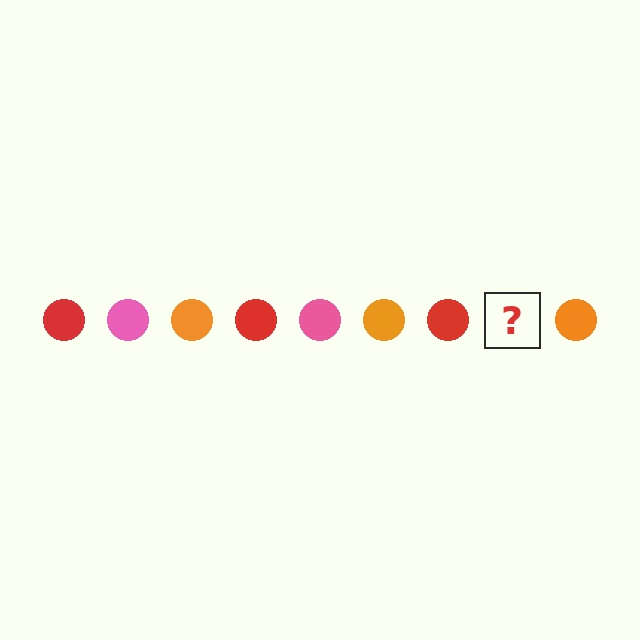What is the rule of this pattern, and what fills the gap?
The rule is that the pattern cycles through red, pink, orange circles. The gap should be filled with a pink circle.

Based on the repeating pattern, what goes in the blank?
The blank should be a pink circle.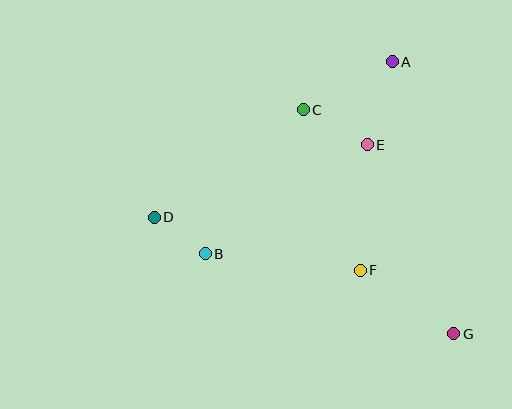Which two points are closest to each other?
Points B and D are closest to each other.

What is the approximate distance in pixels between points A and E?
The distance between A and E is approximately 87 pixels.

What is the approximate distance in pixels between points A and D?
The distance between A and D is approximately 284 pixels.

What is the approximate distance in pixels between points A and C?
The distance between A and C is approximately 101 pixels.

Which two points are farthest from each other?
Points D and G are farthest from each other.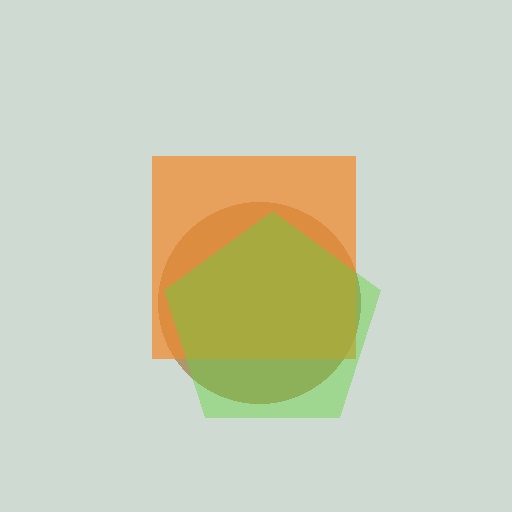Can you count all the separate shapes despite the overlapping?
Yes, there are 3 separate shapes.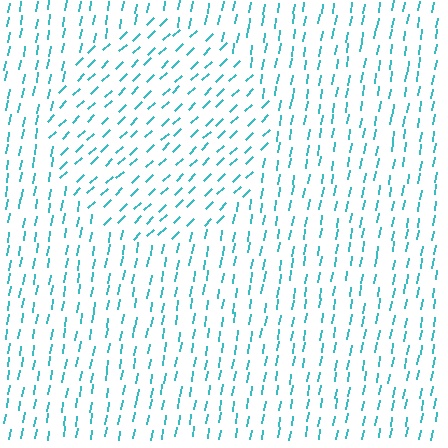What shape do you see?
I see a circle.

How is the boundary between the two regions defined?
The boundary is defined purely by a change in line orientation (approximately 36 degrees difference). All lines are the same color and thickness.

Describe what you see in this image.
The image is filled with small cyan line segments. A circle region in the image has lines oriented differently from the surrounding lines, creating a visible texture boundary.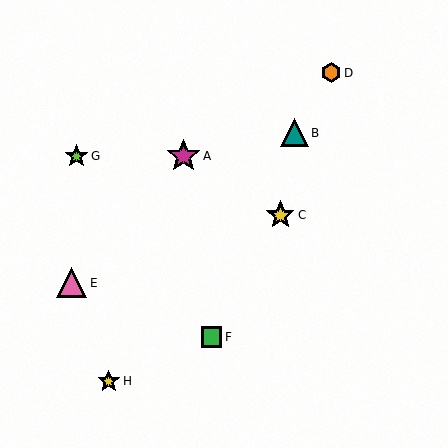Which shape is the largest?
The magenta star (labeled A) is the largest.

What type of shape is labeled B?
Shape B is a teal triangle.